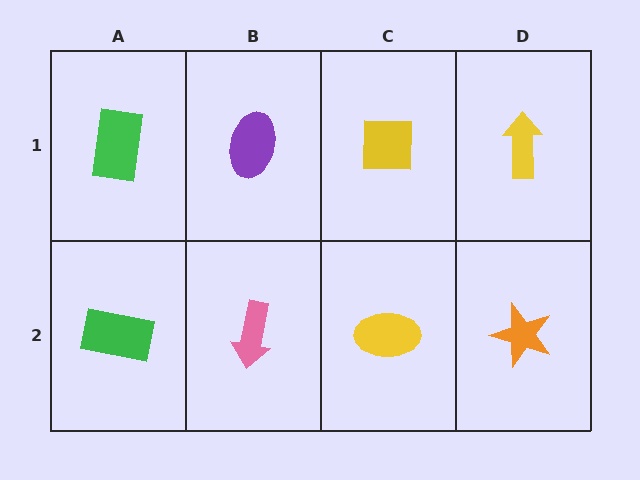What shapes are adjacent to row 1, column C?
A yellow ellipse (row 2, column C), a purple ellipse (row 1, column B), a yellow arrow (row 1, column D).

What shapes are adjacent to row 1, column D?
An orange star (row 2, column D), a yellow square (row 1, column C).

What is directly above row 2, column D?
A yellow arrow.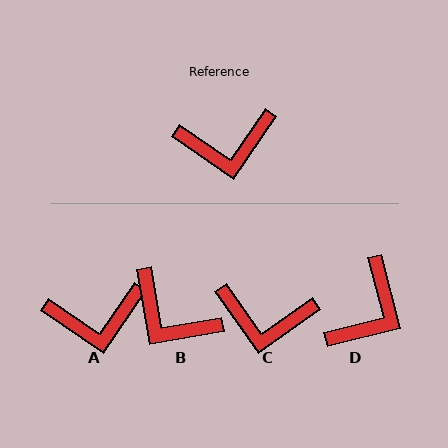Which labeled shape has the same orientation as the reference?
A.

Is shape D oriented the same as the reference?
No, it is off by about 49 degrees.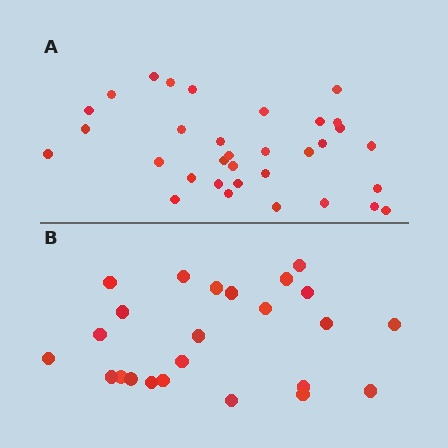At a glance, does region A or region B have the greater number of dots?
Region A (the top region) has more dots.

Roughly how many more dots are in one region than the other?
Region A has roughly 8 or so more dots than region B.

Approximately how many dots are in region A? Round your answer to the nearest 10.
About 30 dots. (The exact count is 33, which rounds to 30.)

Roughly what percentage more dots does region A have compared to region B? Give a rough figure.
About 40% more.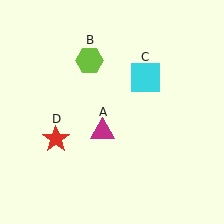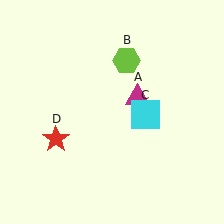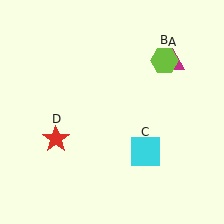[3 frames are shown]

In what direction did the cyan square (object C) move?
The cyan square (object C) moved down.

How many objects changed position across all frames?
3 objects changed position: magenta triangle (object A), lime hexagon (object B), cyan square (object C).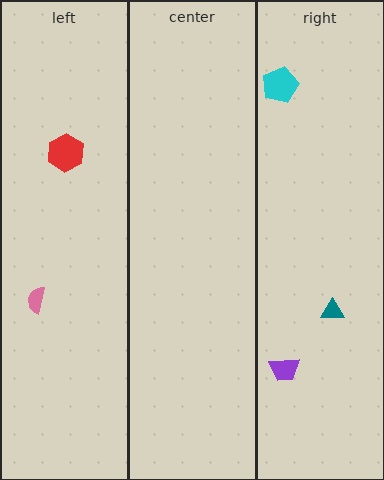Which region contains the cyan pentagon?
The right region.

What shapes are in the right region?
The purple trapezoid, the teal triangle, the cyan pentagon.